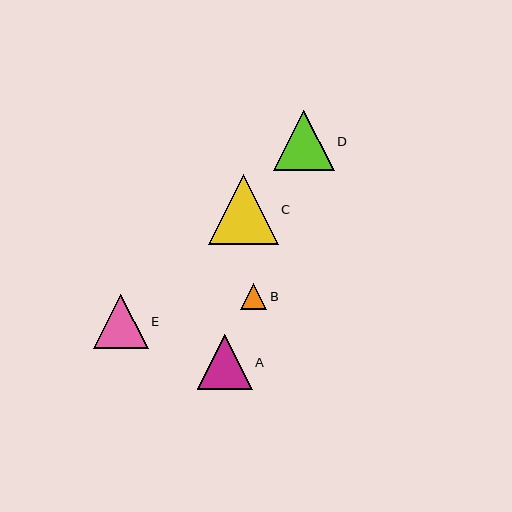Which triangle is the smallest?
Triangle B is the smallest with a size of approximately 26 pixels.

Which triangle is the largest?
Triangle C is the largest with a size of approximately 70 pixels.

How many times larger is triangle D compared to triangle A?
Triangle D is approximately 1.1 times the size of triangle A.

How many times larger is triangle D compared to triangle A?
Triangle D is approximately 1.1 times the size of triangle A.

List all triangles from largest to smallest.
From largest to smallest: C, D, A, E, B.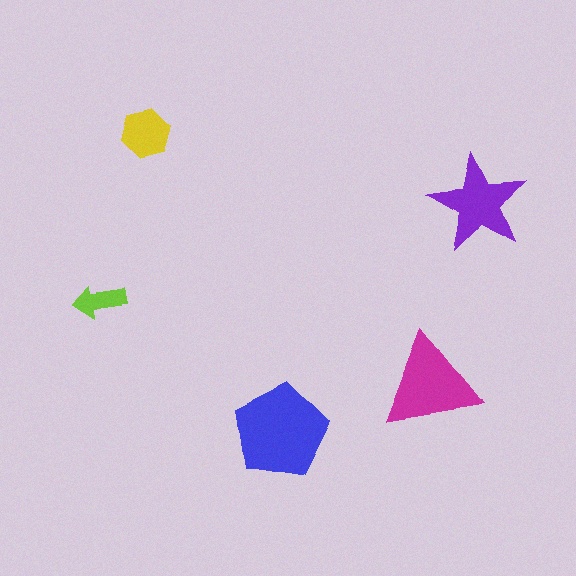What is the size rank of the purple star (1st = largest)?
3rd.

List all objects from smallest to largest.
The lime arrow, the yellow hexagon, the purple star, the magenta triangle, the blue pentagon.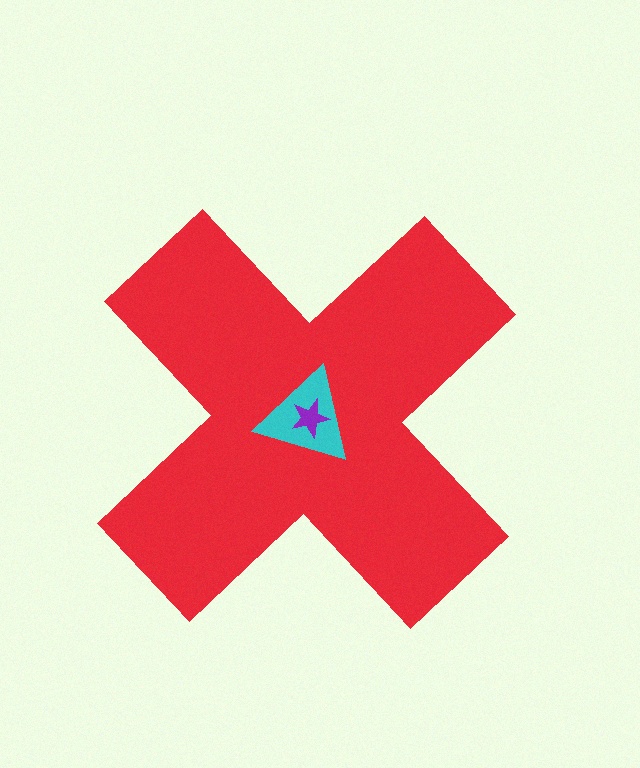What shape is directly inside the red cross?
The cyan triangle.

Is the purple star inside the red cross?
Yes.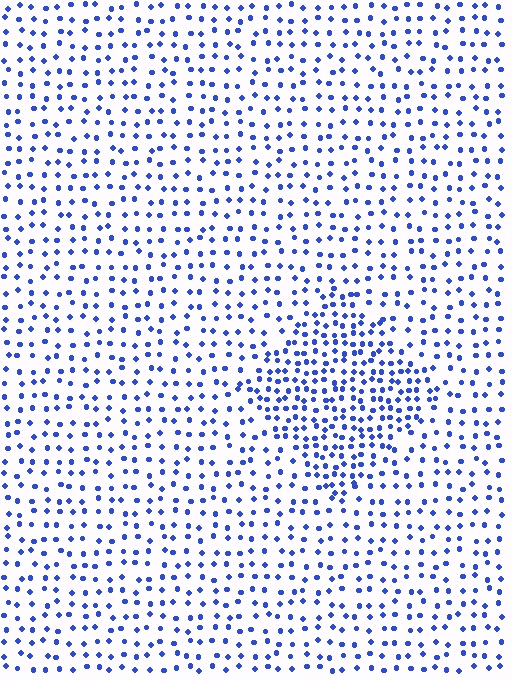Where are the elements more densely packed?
The elements are more densely packed inside the diamond boundary.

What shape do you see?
I see a diamond.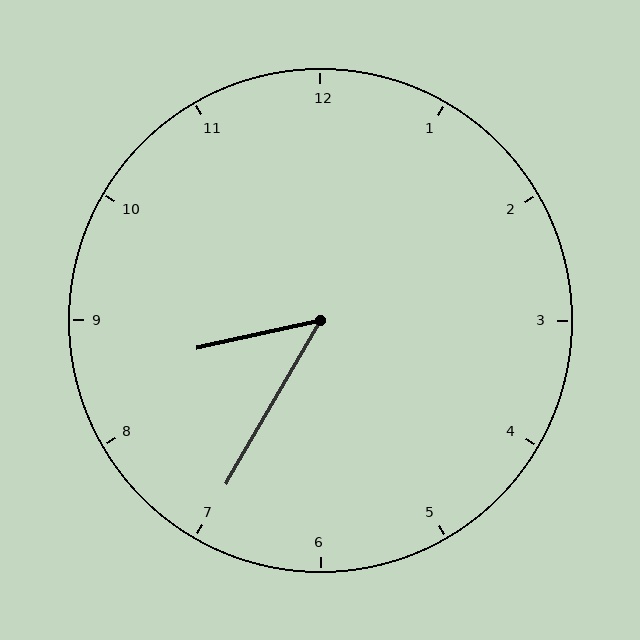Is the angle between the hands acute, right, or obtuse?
It is acute.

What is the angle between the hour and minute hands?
Approximately 48 degrees.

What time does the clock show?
8:35.